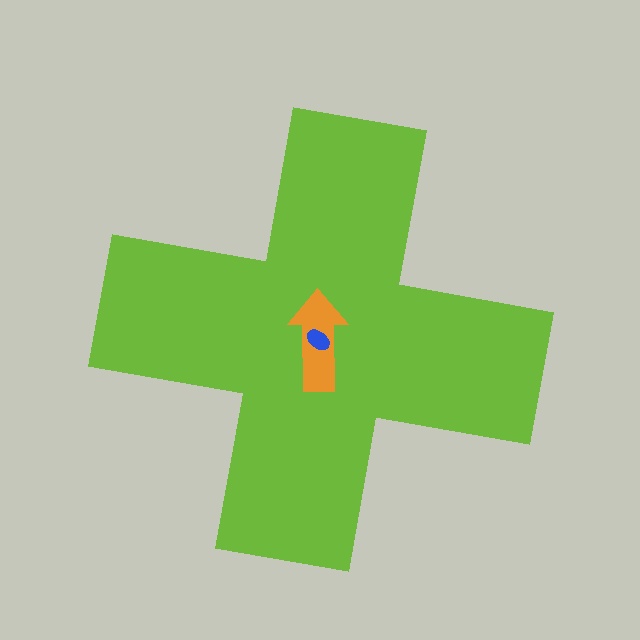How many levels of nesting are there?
3.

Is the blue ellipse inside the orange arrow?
Yes.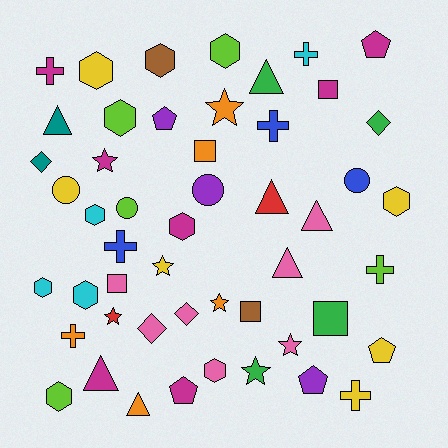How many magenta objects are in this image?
There are 7 magenta objects.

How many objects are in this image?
There are 50 objects.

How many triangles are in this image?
There are 7 triangles.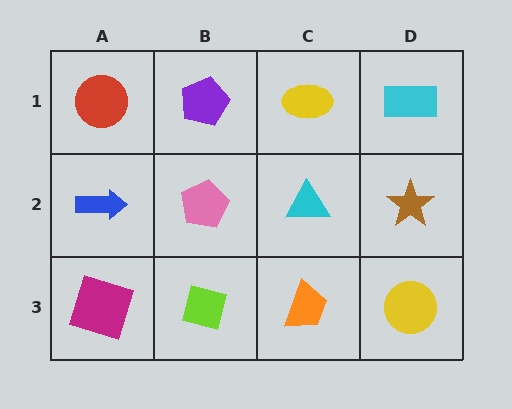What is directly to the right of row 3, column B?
An orange trapezoid.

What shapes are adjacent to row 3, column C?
A cyan triangle (row 2, column C), a lime diamond (row 3, column B), a yellow circle (row 3, column D).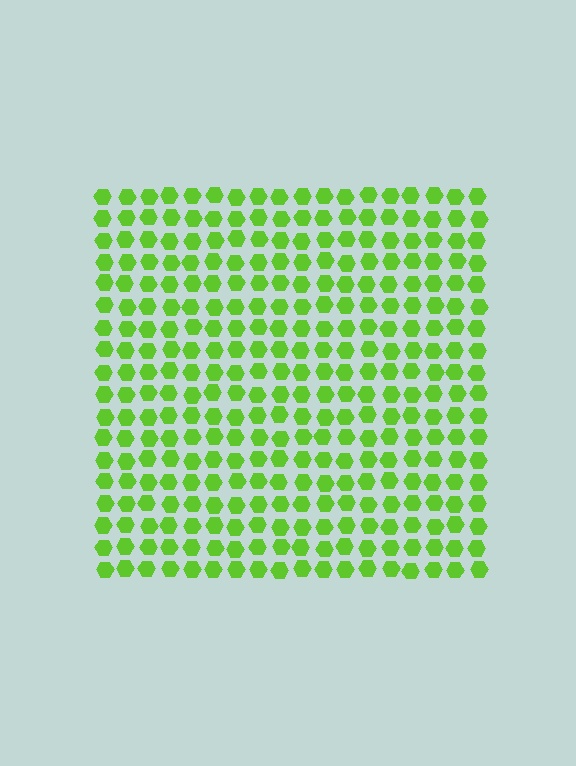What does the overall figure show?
The overall figure shows a square.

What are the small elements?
The small elements are hexagons.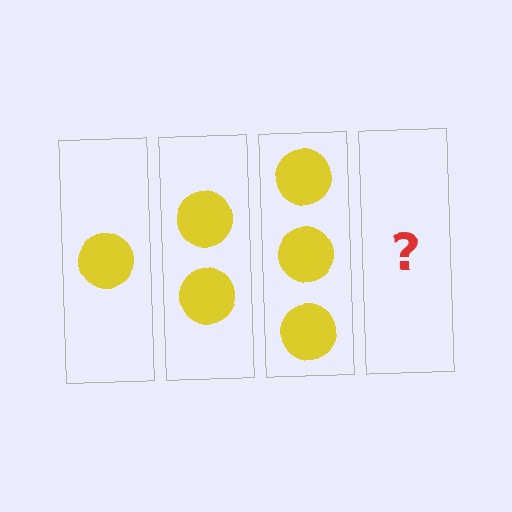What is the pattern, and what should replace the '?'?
The pattern is that each step adds one more circle. The '?' should be 4 circles.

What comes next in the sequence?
The next element should be 4 circles.